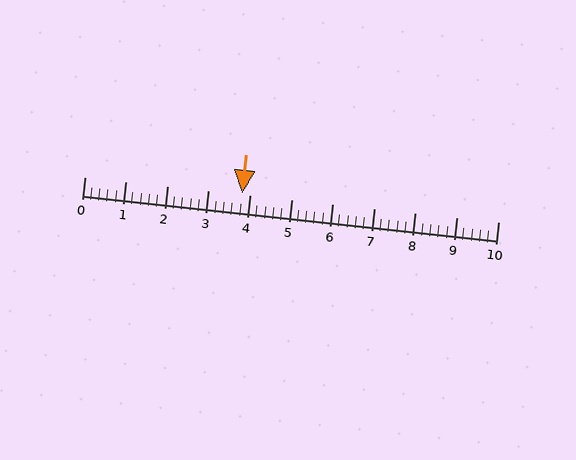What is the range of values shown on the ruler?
The ruler shows values from 0 to 10.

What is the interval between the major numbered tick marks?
The major tick marks are spaced 1 units apart.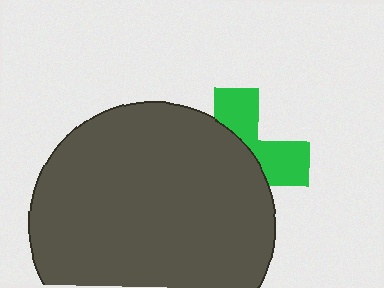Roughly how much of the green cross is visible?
A small part of it is visible (roughly 38%).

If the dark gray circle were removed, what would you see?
You would see the complete green cross.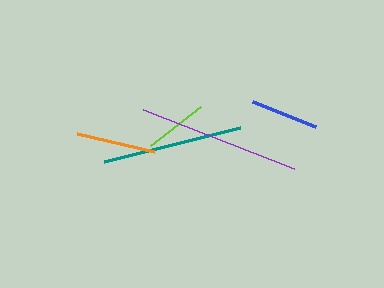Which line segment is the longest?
The purple line is the longest at approximately 161 pixels.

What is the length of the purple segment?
The purple segment is approximately 161 pixels long.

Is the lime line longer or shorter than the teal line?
The teal line is longer than the lime line.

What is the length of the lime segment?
The lime segment is approximately 63 pixels long.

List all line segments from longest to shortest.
From longest to shortest: purple, teal, orange, blue, lime.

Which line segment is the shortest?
The lime line is the shortest at approximately 63 pixels.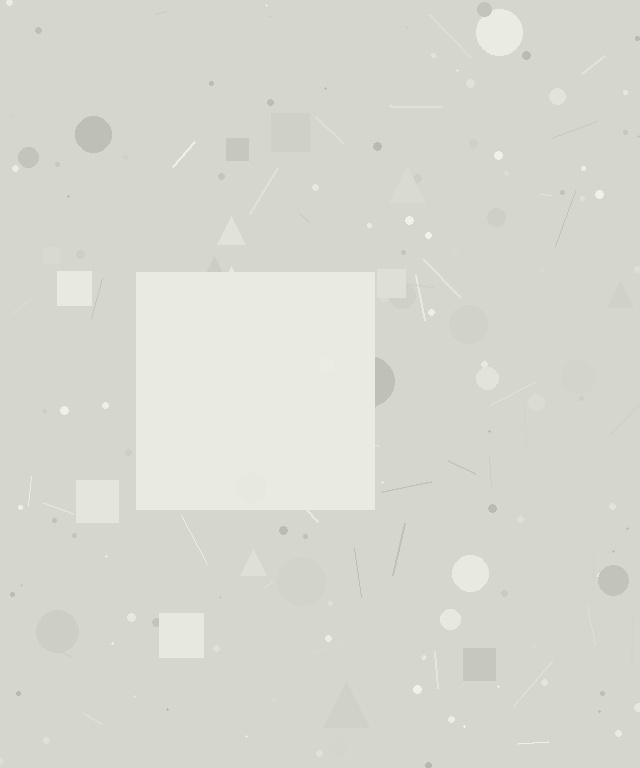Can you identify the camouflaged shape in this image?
The camouflaged shape is a square.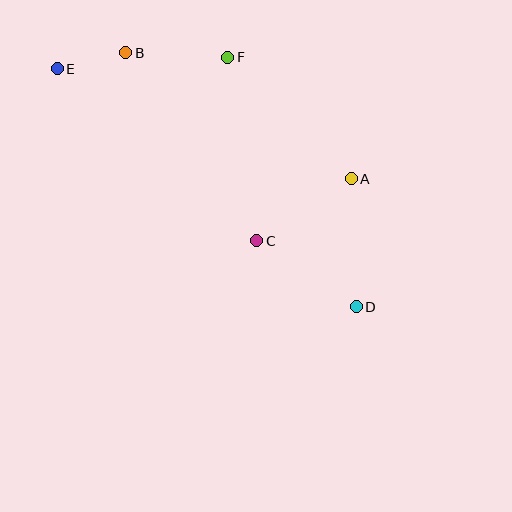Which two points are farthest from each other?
Points D and E are farthest from each other.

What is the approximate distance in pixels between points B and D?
The distance between B and D is approximately 343 pixels.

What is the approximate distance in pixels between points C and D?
The distance between C and D is approximately 120 pixels.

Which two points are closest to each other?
Points B and E are closest to each other.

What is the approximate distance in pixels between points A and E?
The distance between A and E is approximately 314 pixels.